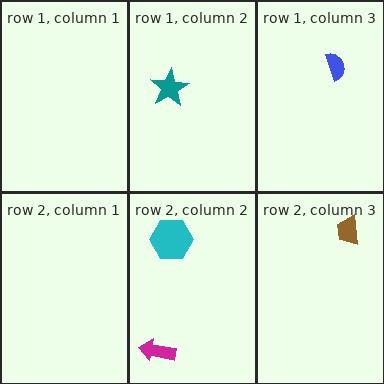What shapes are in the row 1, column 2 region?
The teal star.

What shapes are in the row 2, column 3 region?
The brown trapezoid.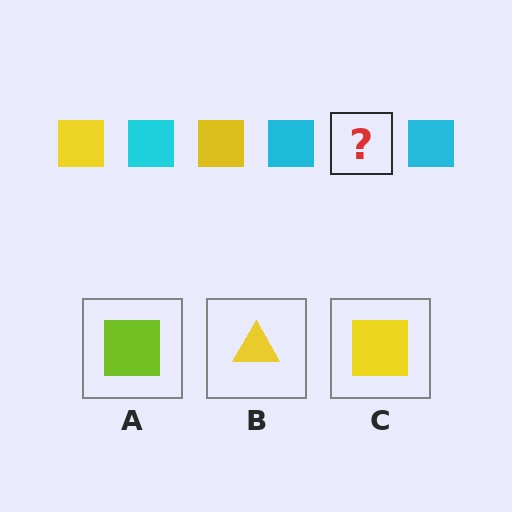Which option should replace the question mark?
Option C.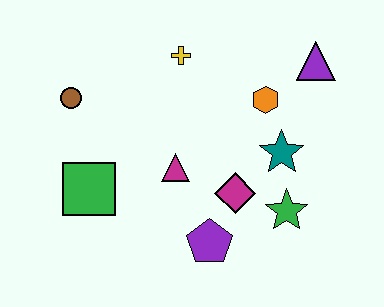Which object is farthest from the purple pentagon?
The purple triangle is farthest from the purple pentagon.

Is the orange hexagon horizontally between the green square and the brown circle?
No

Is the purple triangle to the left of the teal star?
No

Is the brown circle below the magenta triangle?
No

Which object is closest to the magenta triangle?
The magenta diamond is closest to the magenta triangle.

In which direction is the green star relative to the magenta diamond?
The green star is to the right of the magenta diamond.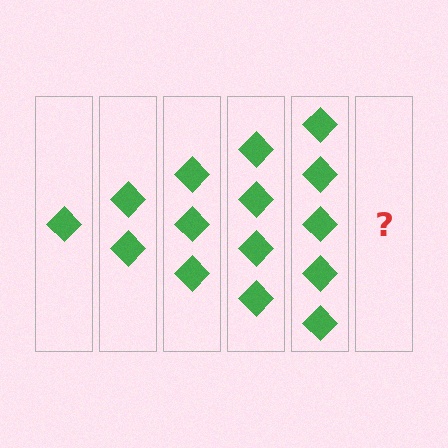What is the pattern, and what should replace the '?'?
The pattern is that each step adds one more diamond. The '?' should be 6 diamonds.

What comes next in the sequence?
The next element should be 6 diamonds.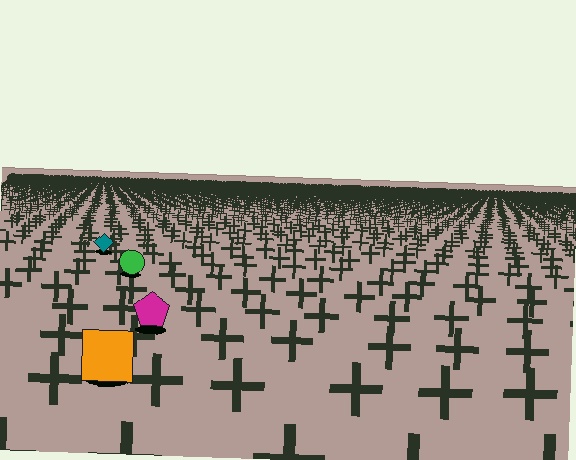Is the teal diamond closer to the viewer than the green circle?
No. The green circle is closer — you can tell from the texture gradient: the ground texture is coarser near it.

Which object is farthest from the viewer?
The teal diamond is farthest from the viewer. It appears smaller and the ground texture around it is denser.